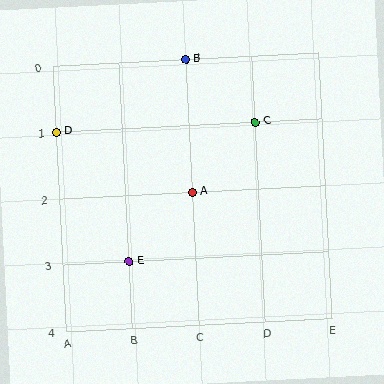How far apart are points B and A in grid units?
Points B and A are 2 rows apart.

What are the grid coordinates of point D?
Point D is at grid coordinates (A, 1).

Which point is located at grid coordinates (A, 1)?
Point D is at (A, 1).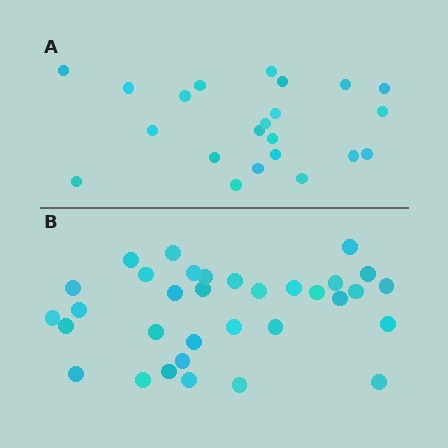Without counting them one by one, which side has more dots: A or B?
Region B (the bottom region) has more dots.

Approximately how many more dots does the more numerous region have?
Region B has roughly 12 or so more dots than region A.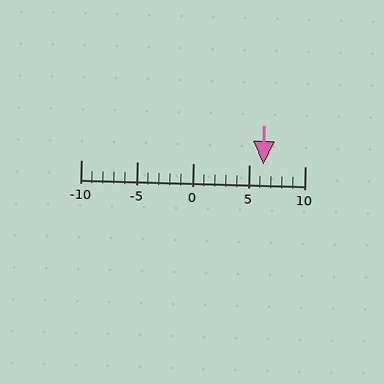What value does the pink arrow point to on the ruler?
The pink arrow points to approximately 6.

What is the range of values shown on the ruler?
The ruler shows values from -10 to 10.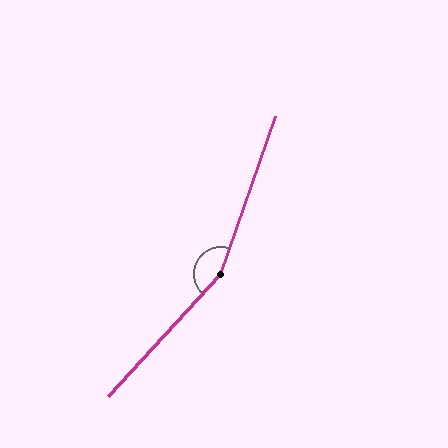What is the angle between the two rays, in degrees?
Approximately 156 degrees.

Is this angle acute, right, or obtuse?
It is obtuse.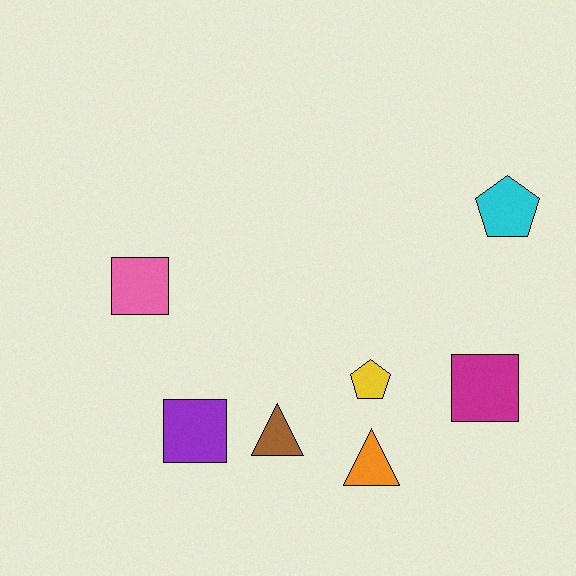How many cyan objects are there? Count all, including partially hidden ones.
There is 1 cyan object.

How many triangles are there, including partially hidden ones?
There are 2 triangles.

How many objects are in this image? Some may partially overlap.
There are 7 objects.